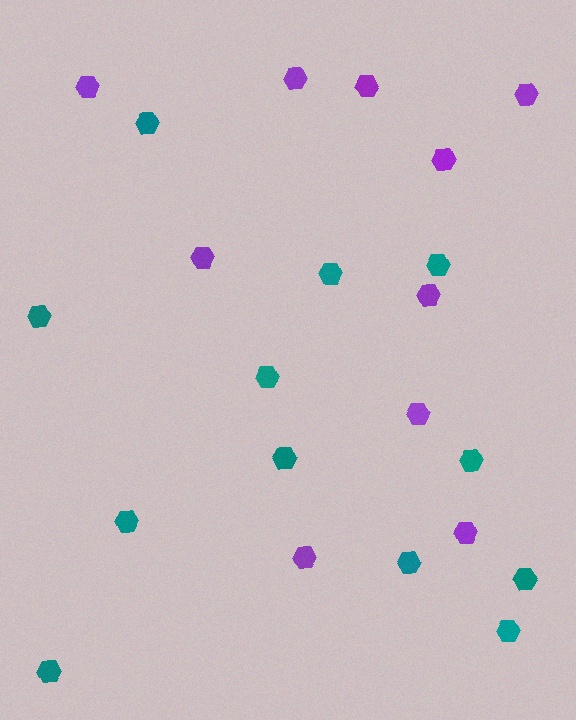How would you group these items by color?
There are 2 groups: one group of teal hexagons (12) and one group of purple hexagons (10).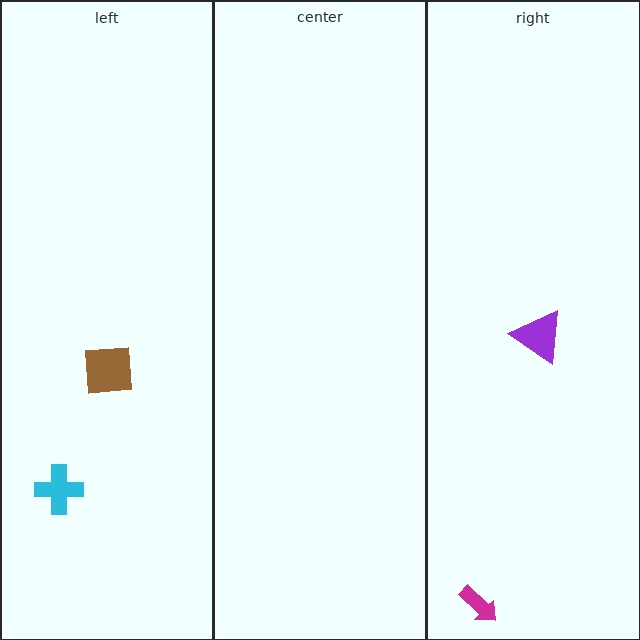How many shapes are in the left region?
2.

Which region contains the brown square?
The left region.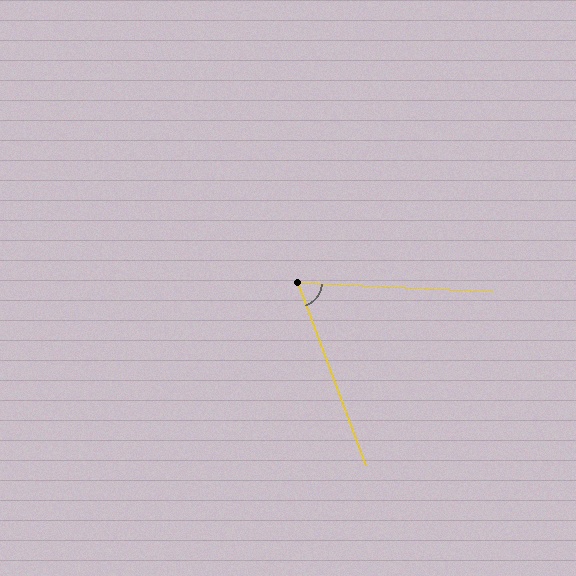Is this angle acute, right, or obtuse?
It is acute.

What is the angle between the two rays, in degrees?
Approximately 67 degrees.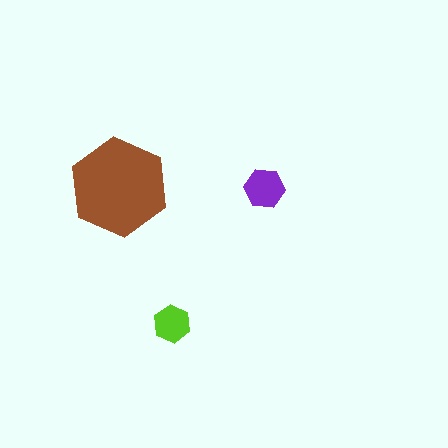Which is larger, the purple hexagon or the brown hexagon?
The brown one.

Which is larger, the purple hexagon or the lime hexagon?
The purple one.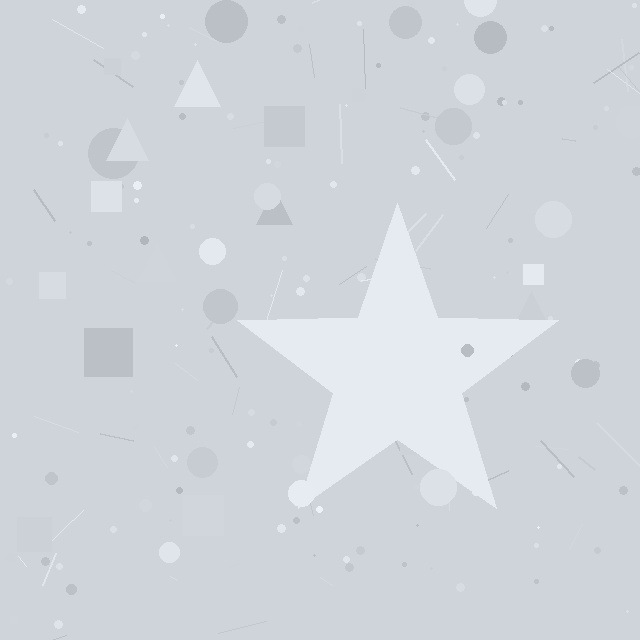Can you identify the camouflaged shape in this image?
The camouflaged shape is a star.